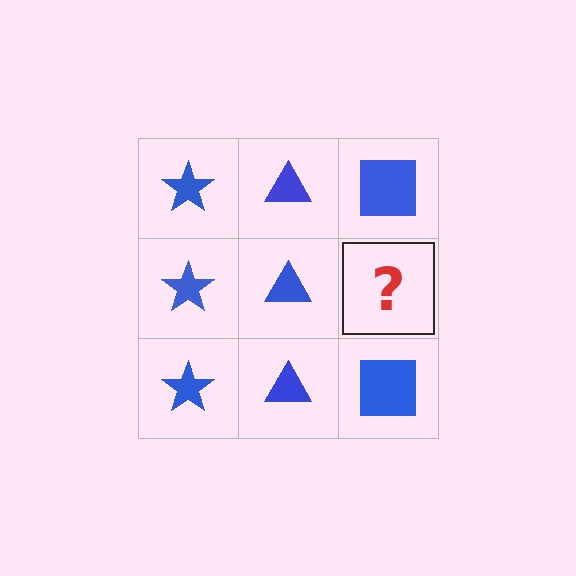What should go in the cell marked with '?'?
The missing cell should contain a blue square.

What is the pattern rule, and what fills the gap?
The rule is that each column has a consistent shape. The gap should be filled with a blue square.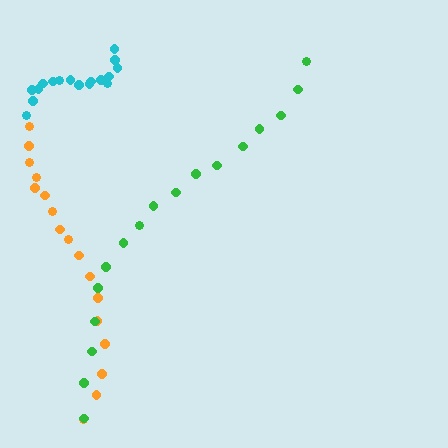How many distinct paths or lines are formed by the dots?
There are 3 distinct paths.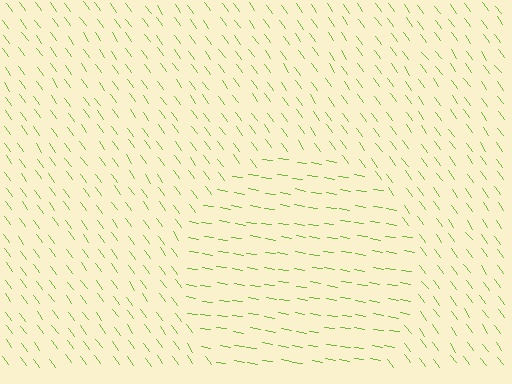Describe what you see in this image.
The image is filled with small lime line segments. A circle region in the image has lines oriented differently from the surrounding lines, creating a visible texture boundary.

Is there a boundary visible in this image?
Yes, there is a texture boundary formed by a change in line orientation.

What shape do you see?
I see a circle.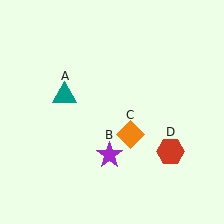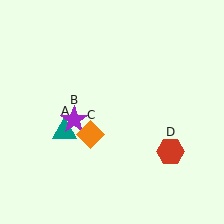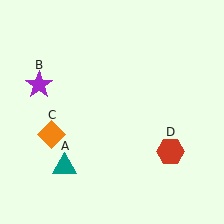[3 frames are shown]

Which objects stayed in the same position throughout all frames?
Red hexagon (object D) remained stationary.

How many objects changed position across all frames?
3 objects changed position: teal triangle (object A), purple star (object B), orange diamond (object C).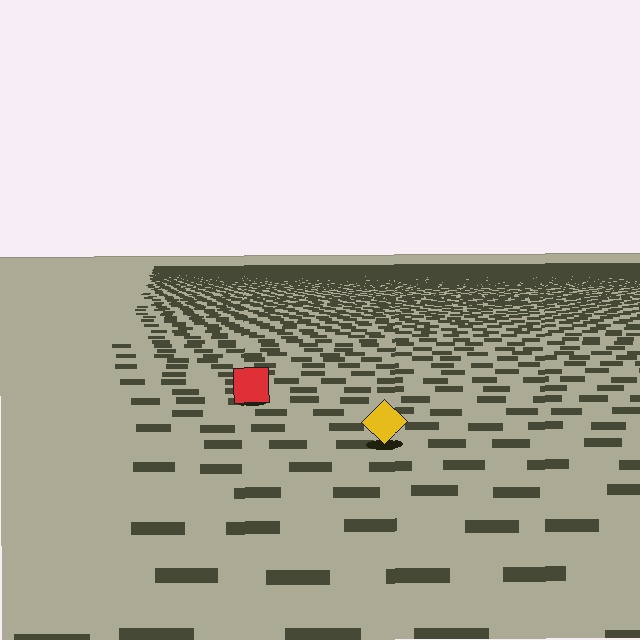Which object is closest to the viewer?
The yellow diamond is closest. The texture marks near it are larger and more spread out.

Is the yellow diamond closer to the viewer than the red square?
Yes. The yellow diamond is closer — you can tell from the texture gradient: the ground texture is coarser near it.